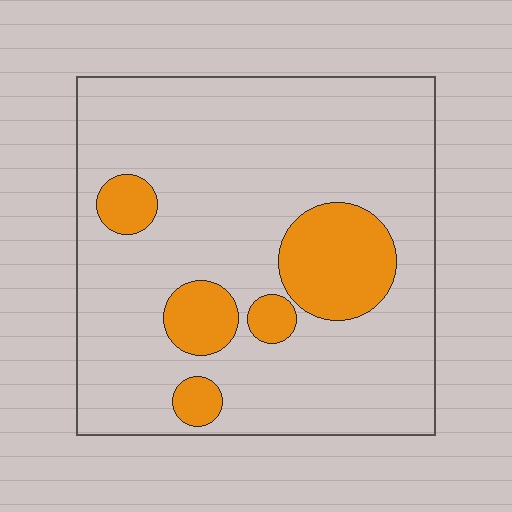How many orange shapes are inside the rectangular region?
5.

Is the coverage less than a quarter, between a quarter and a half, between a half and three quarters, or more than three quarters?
Less than a quarter.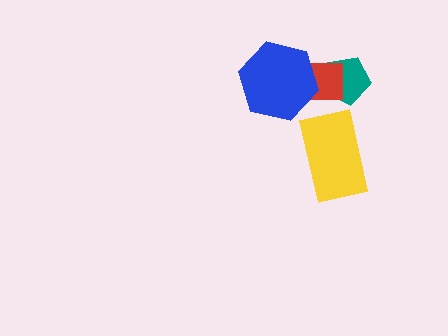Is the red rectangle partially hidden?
Yes, it is partially covered by another shape.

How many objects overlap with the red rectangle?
2 objects overlap with the red rectangle.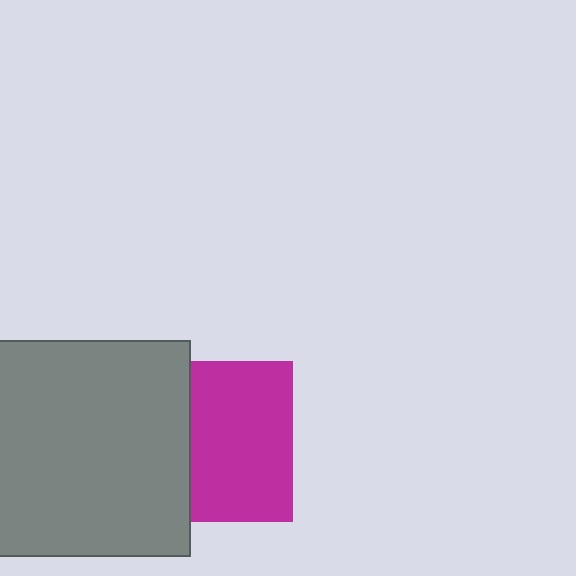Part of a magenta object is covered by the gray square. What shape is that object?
It is a square.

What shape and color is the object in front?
The object in front is a gray square.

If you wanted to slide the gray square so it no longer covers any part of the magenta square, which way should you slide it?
Slide it left — that is the most direct way to separate the two shapes.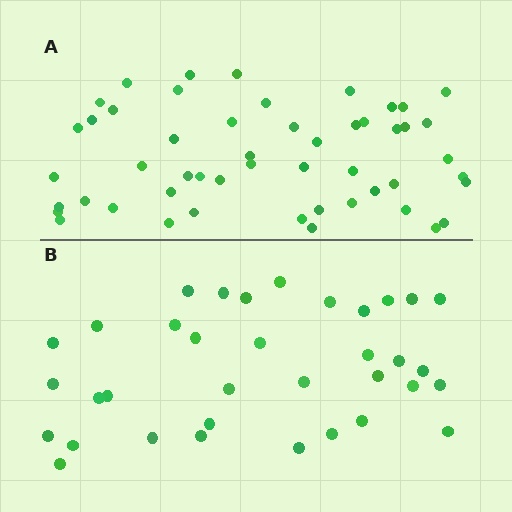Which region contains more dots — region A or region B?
Region A (the top region) has more dots.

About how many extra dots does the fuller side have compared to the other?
Region A has approximately 15 more dots than region B.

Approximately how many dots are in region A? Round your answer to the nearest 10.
About 50 dots. (The exact count is 51, which rounds to 50.)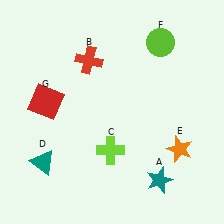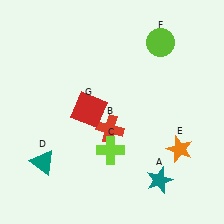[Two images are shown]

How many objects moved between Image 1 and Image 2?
2 objects moved between the two images.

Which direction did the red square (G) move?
The red square (G) moved right.